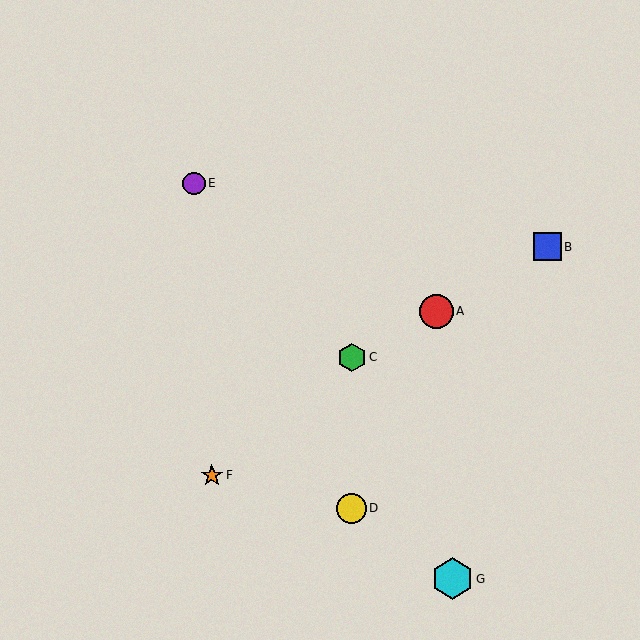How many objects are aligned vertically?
2 objects (C, D) are aligned vertically.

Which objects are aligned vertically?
Objects C, D are aligned vertically.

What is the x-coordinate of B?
Object B is at x≈547.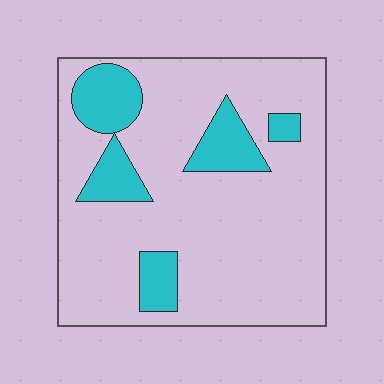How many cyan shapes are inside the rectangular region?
5.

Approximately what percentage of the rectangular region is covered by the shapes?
Approximately 20%.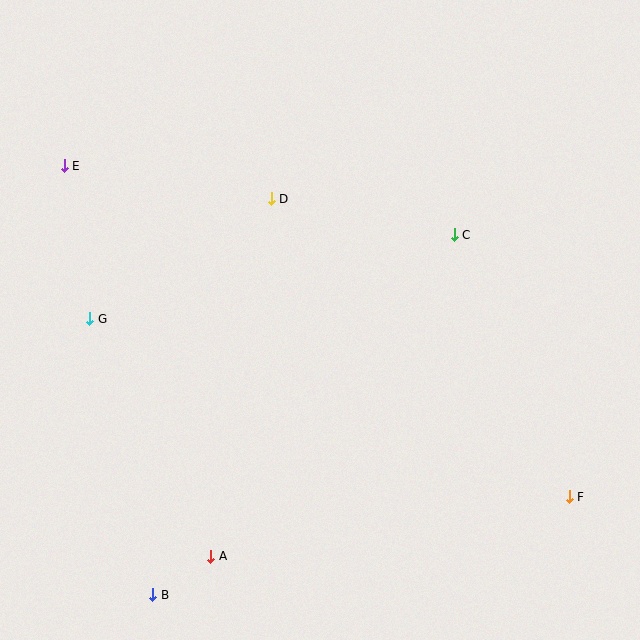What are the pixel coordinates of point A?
Point A is at (211, 556).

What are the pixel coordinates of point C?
Point C is at (454, 235).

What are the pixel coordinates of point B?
Point B is at (153, 595).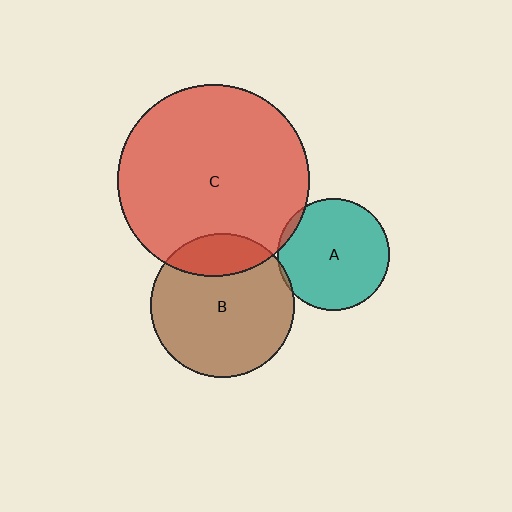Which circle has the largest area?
Circle C (red).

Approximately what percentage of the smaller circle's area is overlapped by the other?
Approximately 5%.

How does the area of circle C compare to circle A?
Approximately 2.9 times.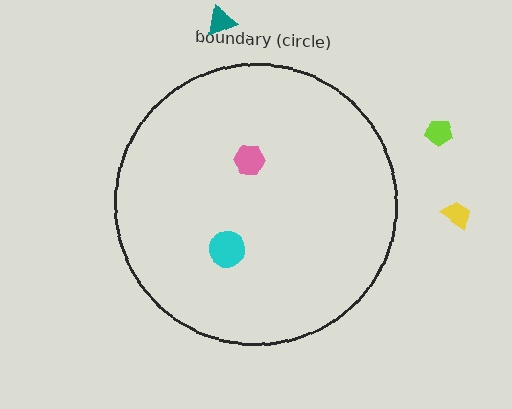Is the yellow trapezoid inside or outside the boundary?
Outside.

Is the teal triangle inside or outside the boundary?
Outside.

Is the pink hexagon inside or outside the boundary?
Inside.